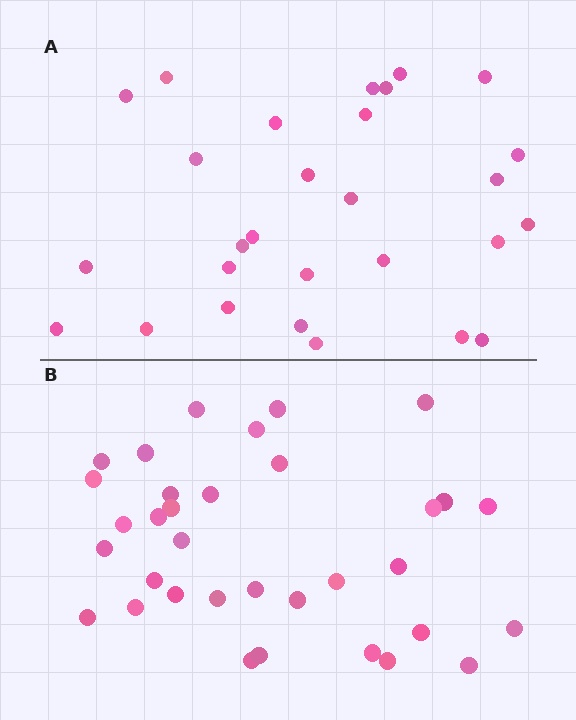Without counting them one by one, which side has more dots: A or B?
Region B (the bottom region) has more dots.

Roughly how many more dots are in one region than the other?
Region B has about 6 more dots than region A.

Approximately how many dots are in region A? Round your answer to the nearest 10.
About 30 dots. (The exact count is 28, which rounds to 30.)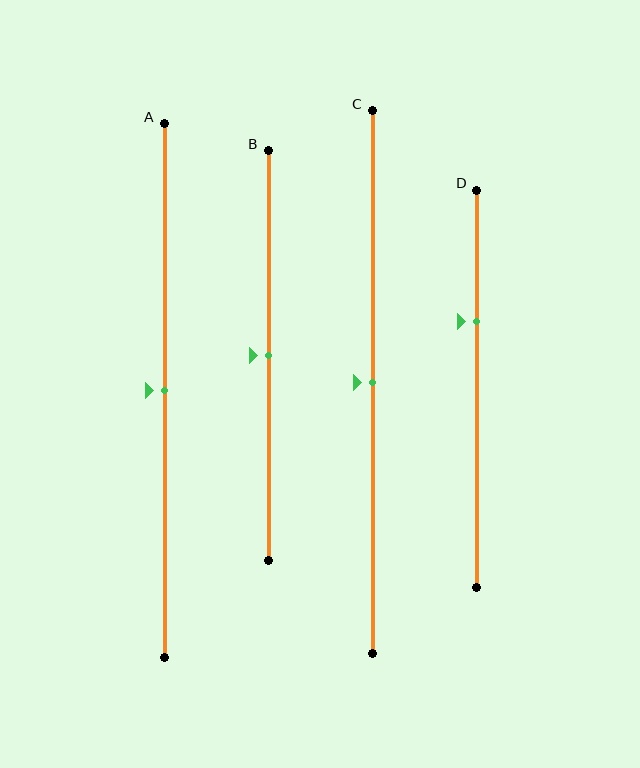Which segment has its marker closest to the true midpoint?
Segment A has its marker closest to the true midpoint.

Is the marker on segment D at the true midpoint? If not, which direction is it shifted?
No, the marker on segment D is shifted upward by about 17% of the segment length.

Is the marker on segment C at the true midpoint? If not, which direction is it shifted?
Yes, the marker on segment C is at the true midpoint.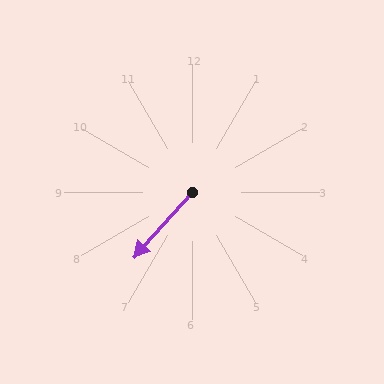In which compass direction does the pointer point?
Southwest.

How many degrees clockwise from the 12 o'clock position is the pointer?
Approximately 222 degrees.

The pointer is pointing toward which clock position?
Roughly 7 o'clock.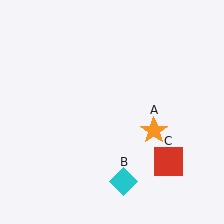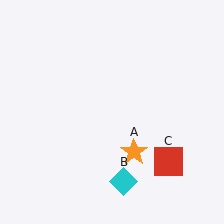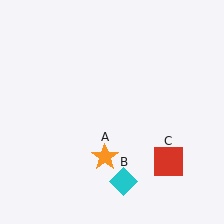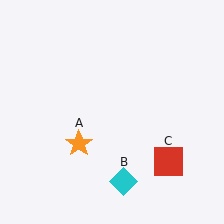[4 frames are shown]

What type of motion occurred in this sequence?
The orange star (object A) rotated clockwise around the center of the scene.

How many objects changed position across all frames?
1 object changed position: orange star (object A).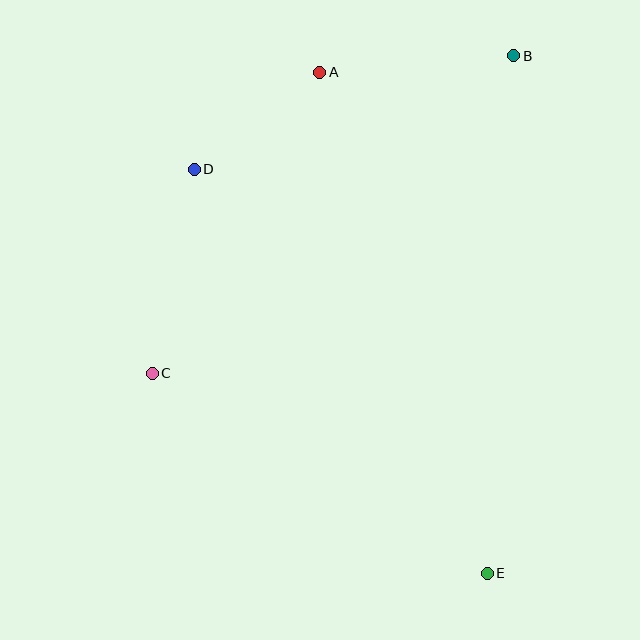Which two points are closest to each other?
Points A and D are closest to each other.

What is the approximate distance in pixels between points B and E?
The distance between B and E is approximately 518 pixels.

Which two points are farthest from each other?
Points A and E are farthest from each other.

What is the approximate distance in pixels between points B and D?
The distance between B and D is approximately 339 pixels.